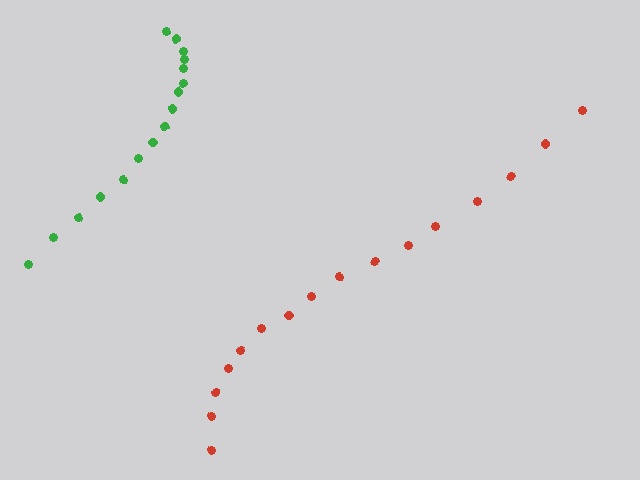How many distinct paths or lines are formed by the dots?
There are 2 distinct paths.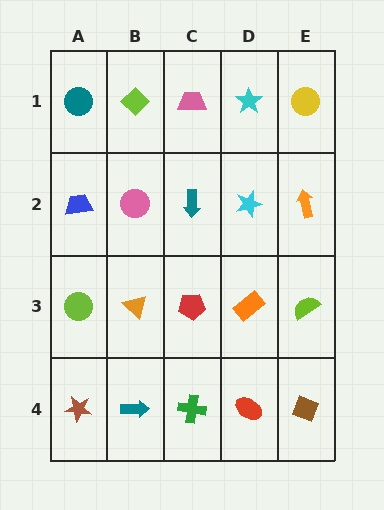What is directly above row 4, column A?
A lime circle.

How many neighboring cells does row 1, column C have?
3.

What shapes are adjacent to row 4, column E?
A lime semicircle (row 3, column E), a red ellipse (row 4, column D).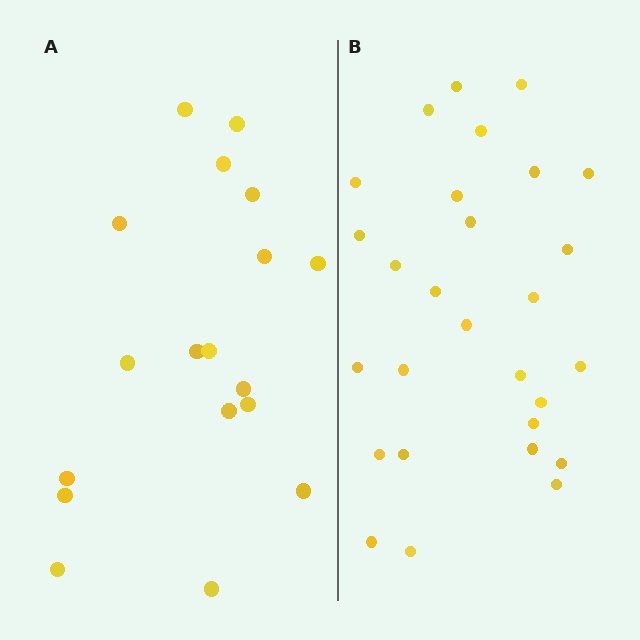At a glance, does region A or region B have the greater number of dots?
Region B (the right region) has more dots.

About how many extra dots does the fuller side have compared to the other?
Region B has roughly 10 or so more dots than region A.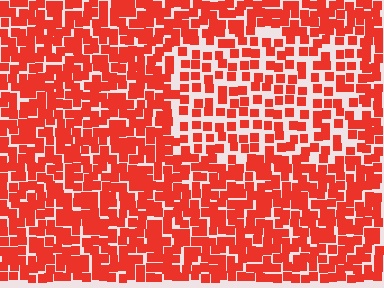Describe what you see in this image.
The image contains small red elements arranged at two different densities. A rectangle-shaped region is visible where the elements are less densely packed than the surrounding area.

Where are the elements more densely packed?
The elements are more densely packed outside the rectangle boundary.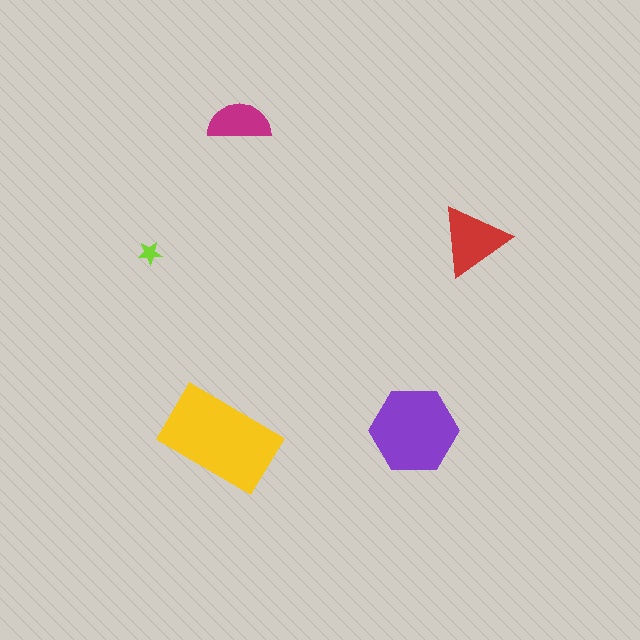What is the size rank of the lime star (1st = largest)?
5th.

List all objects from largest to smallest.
The yellow rectangle, the purple hexagon, the red triangle, the magenta semicircle, the lime star.